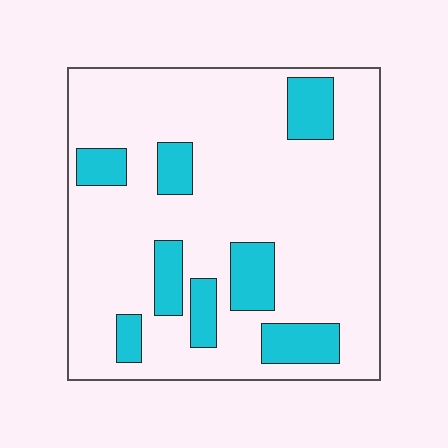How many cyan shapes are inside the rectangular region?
8.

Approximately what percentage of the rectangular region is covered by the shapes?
Approximately 20%.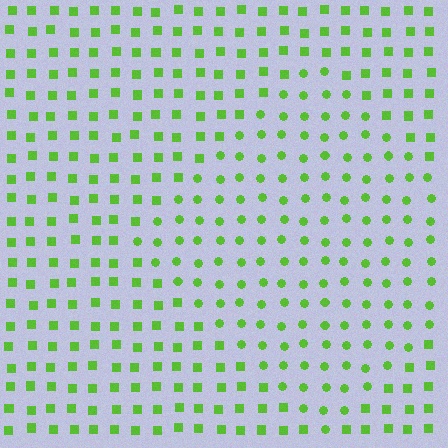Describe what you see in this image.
The image is filled with small lime elements arranged in a uniform grid. A diamond-shaped region contains circles, while the surrounding area contains squares. The boundary is defined purely by the change in element shape.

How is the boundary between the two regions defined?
The boundary is defined by a change in element shape: circles inside vs. squares outside. All elements share the same color and spacing.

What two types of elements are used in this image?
The image uses circles inside the diamond region and squares outside it.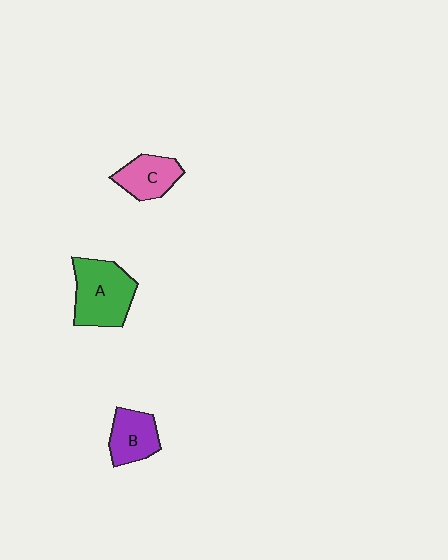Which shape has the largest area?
Shape A (green).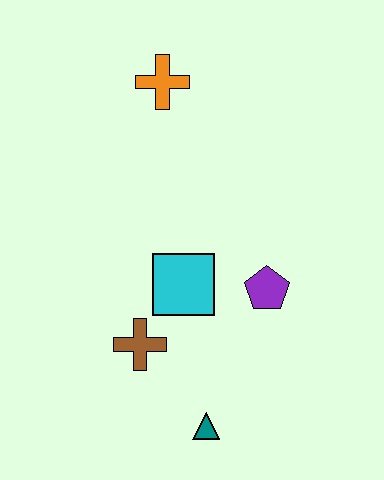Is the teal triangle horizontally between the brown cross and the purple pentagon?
Yes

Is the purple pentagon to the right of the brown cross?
Yes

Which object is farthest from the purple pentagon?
The orange cross is farthest from the purple pentagon.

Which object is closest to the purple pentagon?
The cyan square is closest to the purple pentagon.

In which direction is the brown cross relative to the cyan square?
The brown cross is below the cyan square.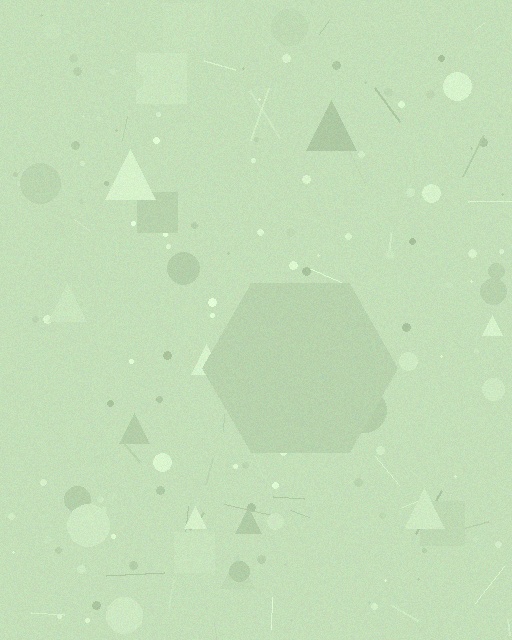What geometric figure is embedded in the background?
A hexagon is embedded in the background.